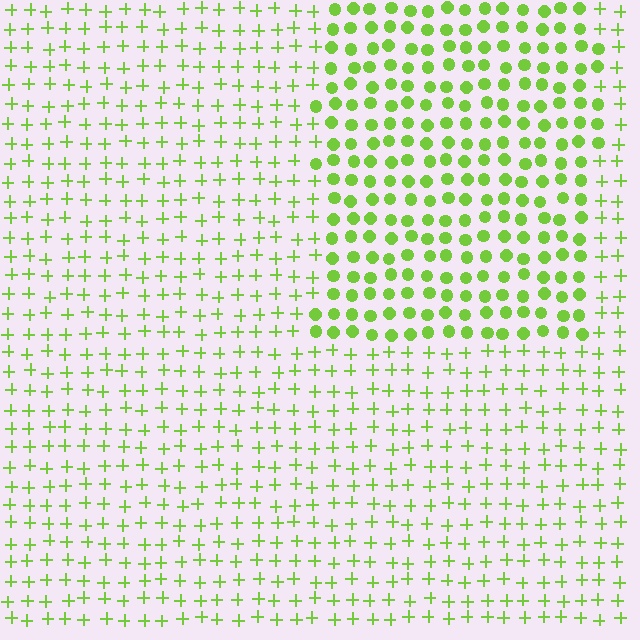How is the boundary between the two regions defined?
The boundary is defined by a change in element shape: circles inside vs. plus signs outside. All elements share the same color and spacing.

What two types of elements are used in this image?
The image uses circles inside the rectangle region and plus signs outside it.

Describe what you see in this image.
The image is filled with small lime elements arranged in a uniform grid. A rectangle-shaped region contains circles, while the surrounding area contains plus signs. The boundary is defined purely by the change in element shape.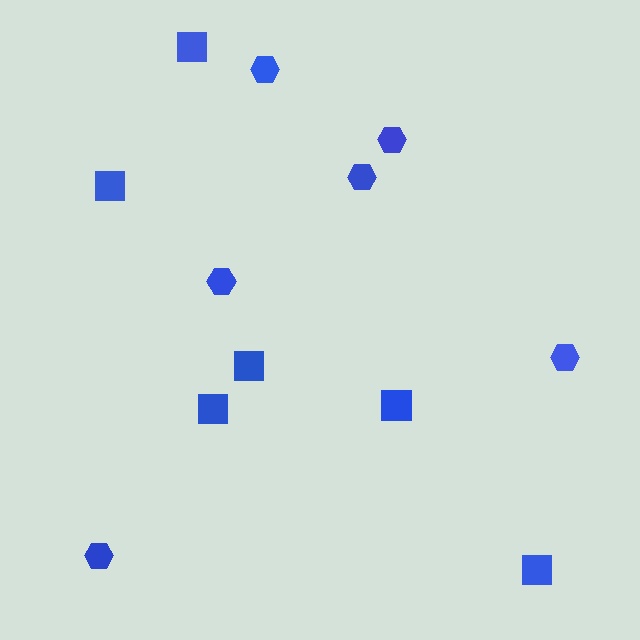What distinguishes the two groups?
There are 2 groups: one group of hexagons (6) and one group of squares (6).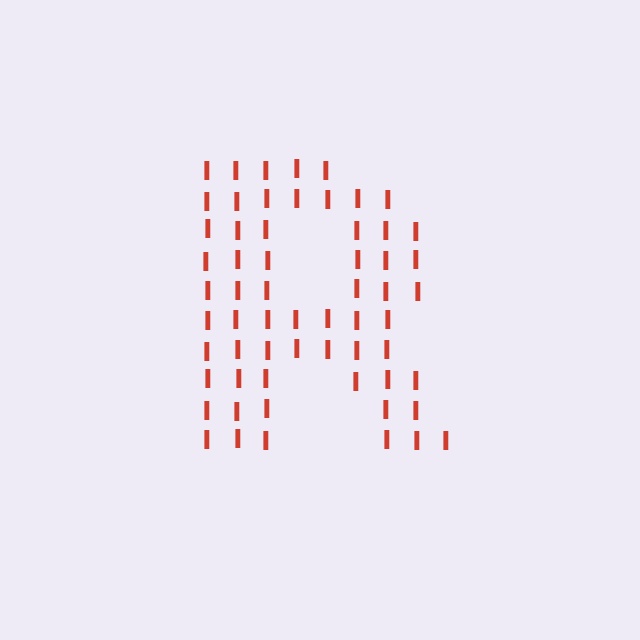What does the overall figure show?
The overall figure shows the letter R.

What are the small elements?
The small elements are letter I's.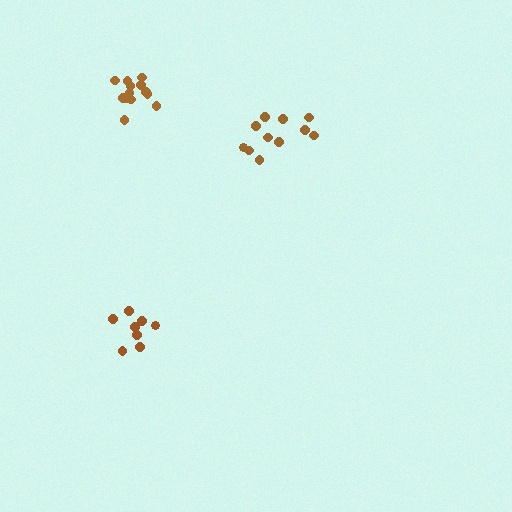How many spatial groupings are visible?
There are 3 spatial groupings.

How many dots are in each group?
Group 1: 11 dots, Group 2: 8 dots, Group 3: 13 dots (32 total).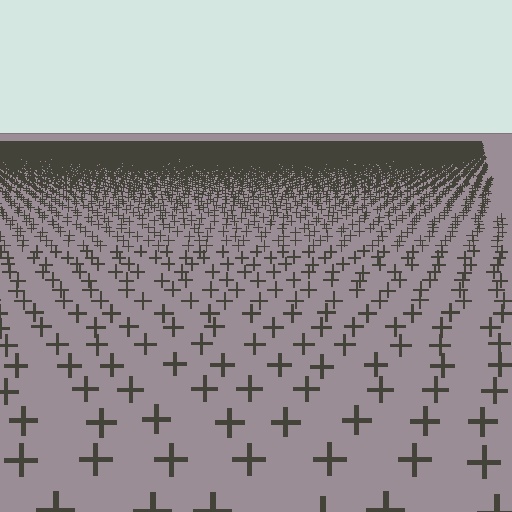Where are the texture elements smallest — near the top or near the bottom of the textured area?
Near the top.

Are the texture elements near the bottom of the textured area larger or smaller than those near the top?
Larger. Near the bottom, elements are closer to the viewer and appear at a bigger on-screen size.